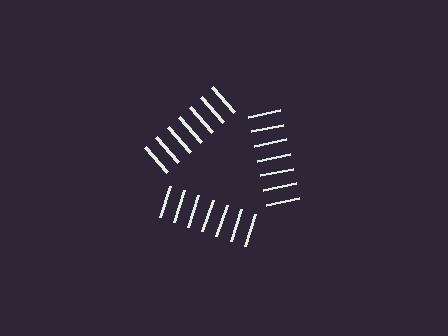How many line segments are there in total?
21 — 7 along each of the 3 edges.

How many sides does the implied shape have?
3 sides — the line-ends trace a triangle.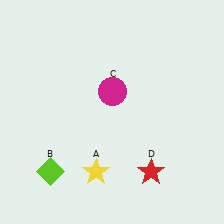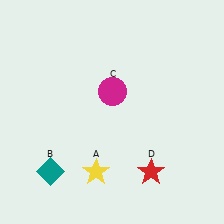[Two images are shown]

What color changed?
The diamond (B) changed from lime in Image 1 to teal in Image 2.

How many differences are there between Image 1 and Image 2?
There is 1 difference between the two images.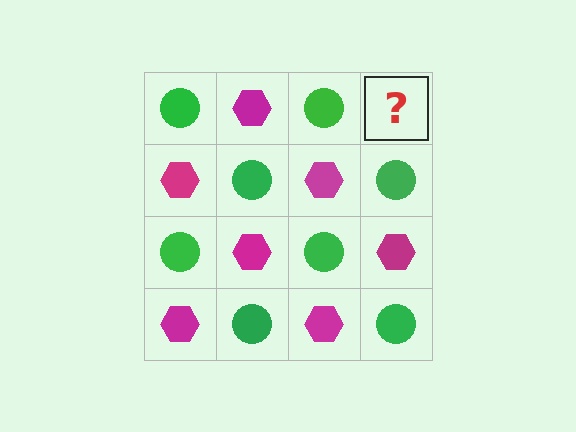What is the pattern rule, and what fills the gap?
The rule is that it alternates green circle and magenta hexagon in a checkerboard pattern. The gap should be filled with a magenta hexagon.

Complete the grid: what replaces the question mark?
The question mark should be replaced with a magenta hexagon.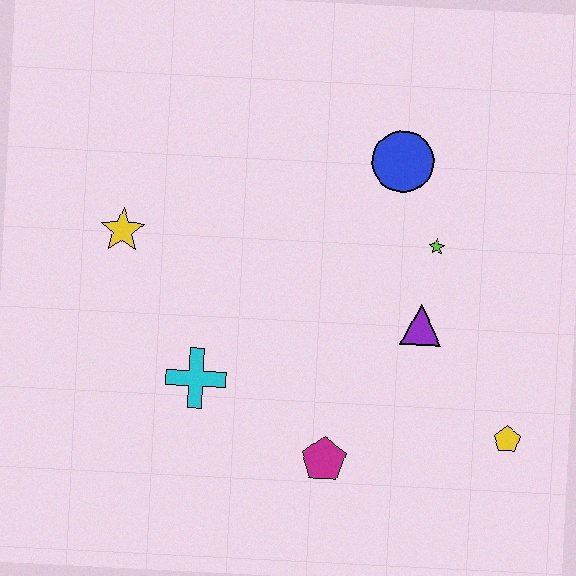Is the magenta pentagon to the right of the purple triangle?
No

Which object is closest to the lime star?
The purple triangle is closest to the lime star.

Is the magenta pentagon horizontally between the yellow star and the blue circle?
Yes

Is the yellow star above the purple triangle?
Yes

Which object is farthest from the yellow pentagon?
The yellow star is farthest from the yellow pentagon.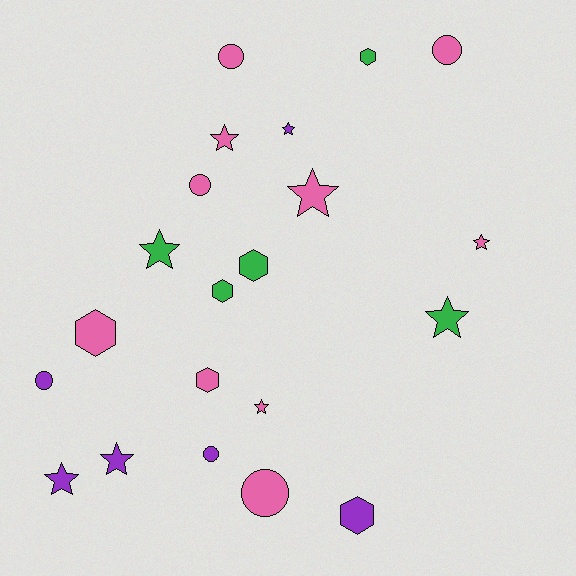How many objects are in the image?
There are 21 objects.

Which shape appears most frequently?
Star, with 9 objects.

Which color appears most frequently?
Pink, with 10 objects.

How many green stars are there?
There are 2 green stars.